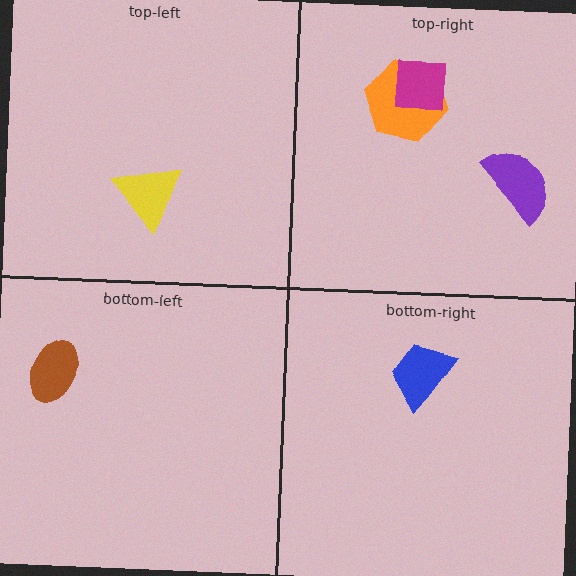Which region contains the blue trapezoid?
The bottom-right region.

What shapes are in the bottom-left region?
The brown ellipse.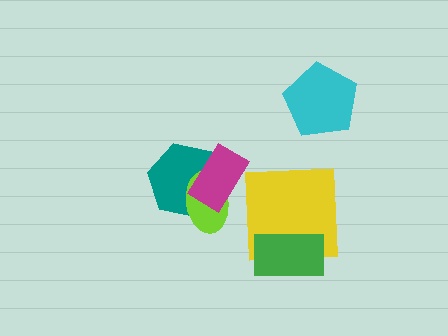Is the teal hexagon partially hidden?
Yes, it is partially covered by another shape.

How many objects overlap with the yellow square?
1 object overlaps with the yellow square.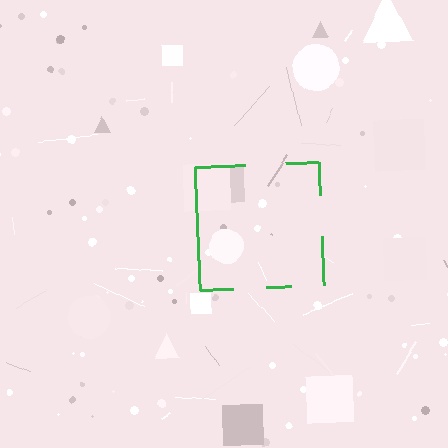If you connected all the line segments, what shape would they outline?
They would outline a square.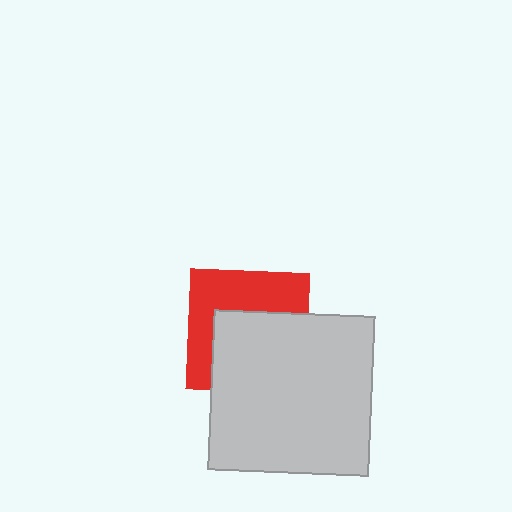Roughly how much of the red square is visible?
About half of it is visible (roughly 47%).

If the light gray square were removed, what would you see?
You would see the complete red square.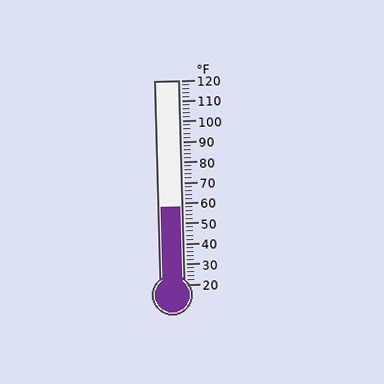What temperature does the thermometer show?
The thermometer shows approximately 58°F.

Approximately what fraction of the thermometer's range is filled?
The thermometer is filled to approximately 40% of its range.